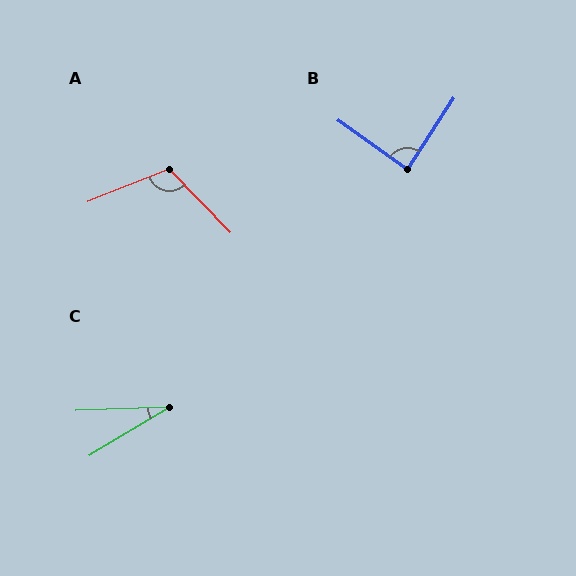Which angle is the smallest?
C, at approximately 29 degrees.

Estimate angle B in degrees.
Approximately 88 degrees.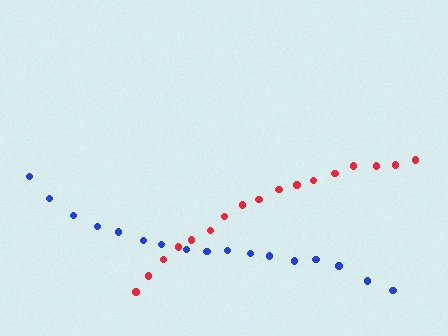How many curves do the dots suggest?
There are 2 distinct paths.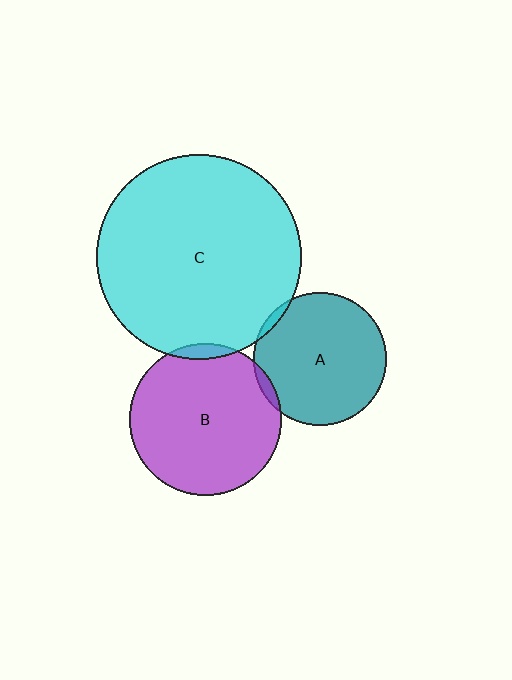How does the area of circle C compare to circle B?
Approximately 1.8 times.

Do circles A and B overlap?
Yes.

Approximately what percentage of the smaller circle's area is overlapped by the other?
Approximately 5%.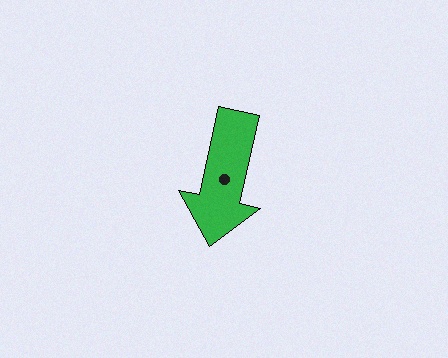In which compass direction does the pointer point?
South.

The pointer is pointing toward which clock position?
Roughly 6 o'clock.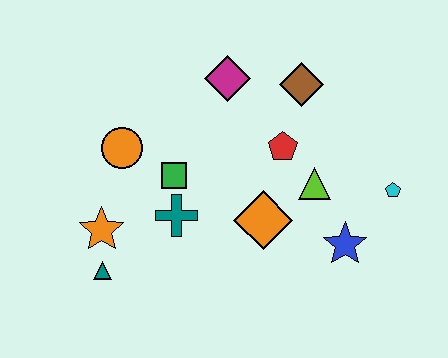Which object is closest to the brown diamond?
The red pentagon is closest to the brown diamond.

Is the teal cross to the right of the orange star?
Yes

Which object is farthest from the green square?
The cyan pentagon is farthest from the green square.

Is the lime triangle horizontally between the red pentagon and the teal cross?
No